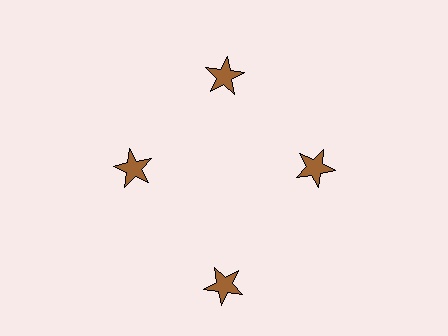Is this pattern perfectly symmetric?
No. The 4 brown stars are arranged in a ring, but one element near the 6 o'clock position is pushed outward from the center, breaking the 4-fold rotational symmetry.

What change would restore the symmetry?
The symmetry would be restored by moving it inward, back onto the ring so that all 4 stars sit at equal angles and equal distance from the center.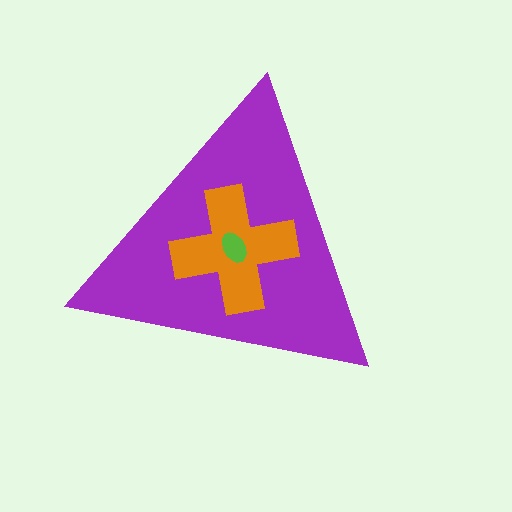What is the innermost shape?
The lime ellipse.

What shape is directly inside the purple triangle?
The orange cross.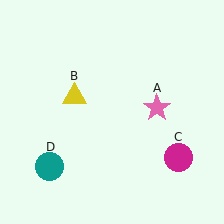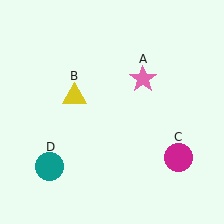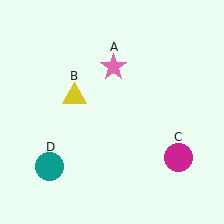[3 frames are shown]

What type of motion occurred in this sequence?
The pink star (object A) rotated counterclockwise around the center of the scene.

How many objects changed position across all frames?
1 object changed position: pink star (object A).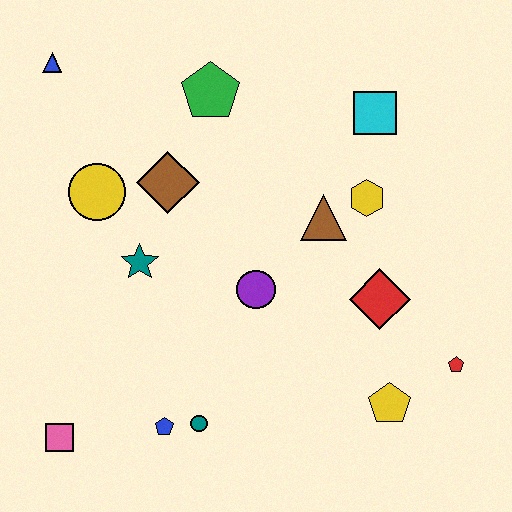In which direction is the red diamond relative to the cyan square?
The red diamond is below the cyan square.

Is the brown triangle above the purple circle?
Yes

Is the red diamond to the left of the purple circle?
No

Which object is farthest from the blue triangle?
The red pentagon is farthest from the blue triangle.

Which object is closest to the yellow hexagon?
The brown triangle is closest to the yellow hexagon.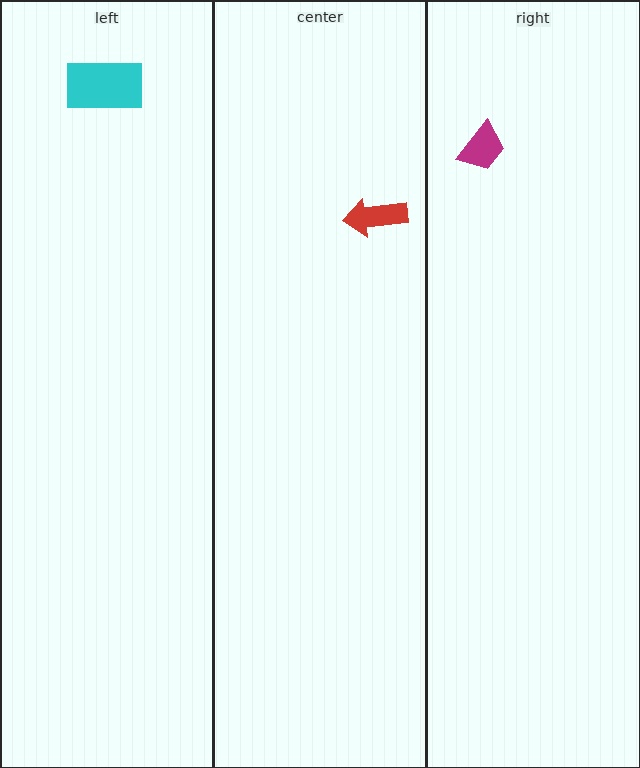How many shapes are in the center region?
1.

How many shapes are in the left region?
1.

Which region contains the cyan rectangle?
The left region.